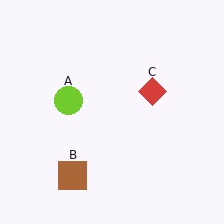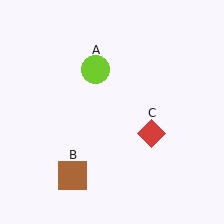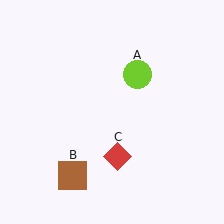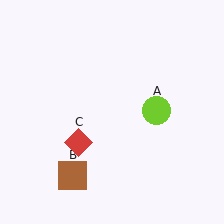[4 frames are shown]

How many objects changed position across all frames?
2 objects changed position: lime circle (object A), red diamond (object C).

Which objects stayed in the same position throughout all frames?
Brown square (object B) remained stationary.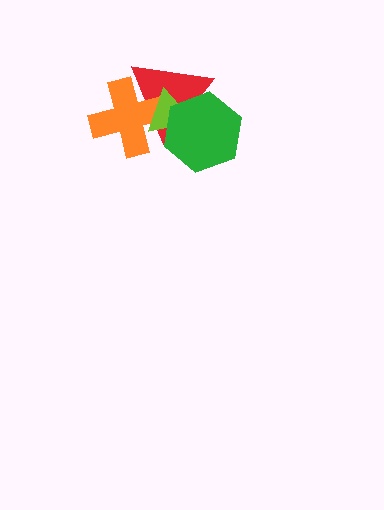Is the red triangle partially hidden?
Yes, it is partially covered by another shape.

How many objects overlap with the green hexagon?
2 objects overlap with the green hexagon.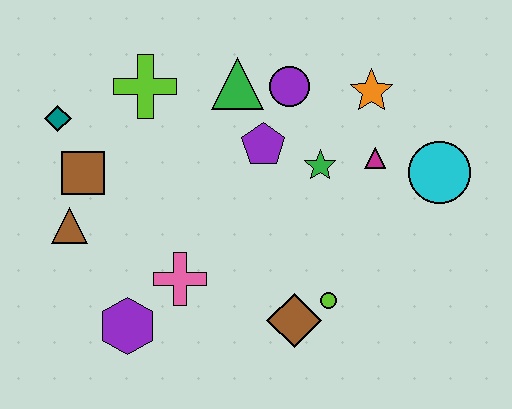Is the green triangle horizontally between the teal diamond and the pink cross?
No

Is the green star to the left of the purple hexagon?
No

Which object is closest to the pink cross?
The purple hexagon is closest to the pink cross.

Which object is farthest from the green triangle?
The purple hexagon is farthest from the green triangle.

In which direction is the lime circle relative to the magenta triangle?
The lime circle is below the magenta triangle.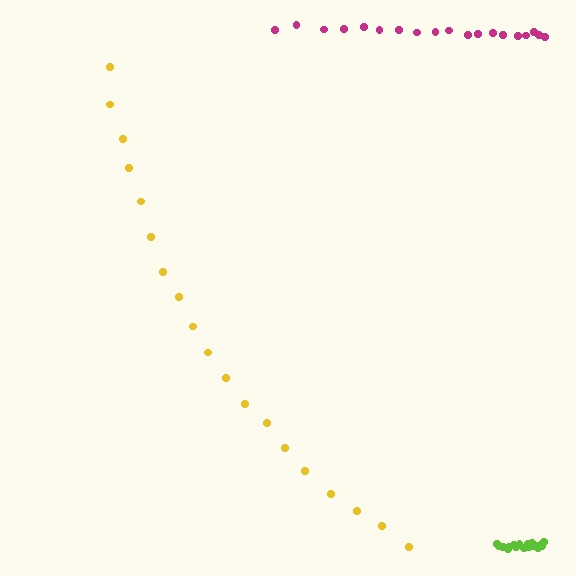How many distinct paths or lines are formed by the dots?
There are 3 distinct paths.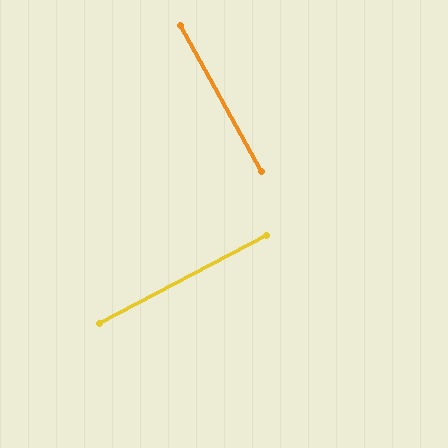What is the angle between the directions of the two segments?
Approximately 89 degrees.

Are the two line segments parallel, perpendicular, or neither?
Perpendicular — they meet at approximately 89°.